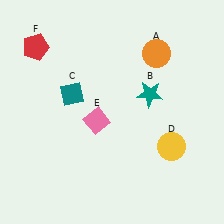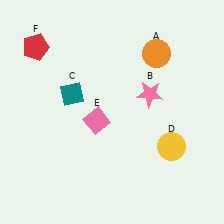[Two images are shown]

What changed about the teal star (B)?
In Image 1, B is teal. In Image 2, it changed to pink.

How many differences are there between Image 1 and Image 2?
There is 1 difference between the two images.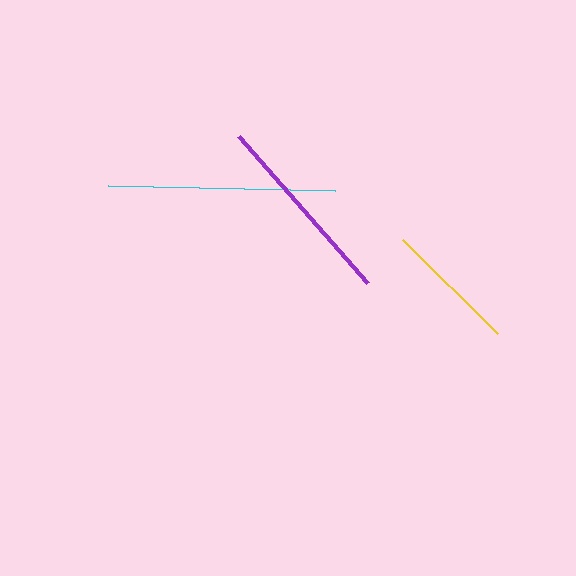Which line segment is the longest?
The cyan line is the longest at approximately 228 pixels.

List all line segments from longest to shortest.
From longest to shortest: cyan, purple, yellow.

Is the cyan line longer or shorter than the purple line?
The cyan line is longer than the purple line.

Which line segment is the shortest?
The yellow line is the shortest at approximately 134 pixels.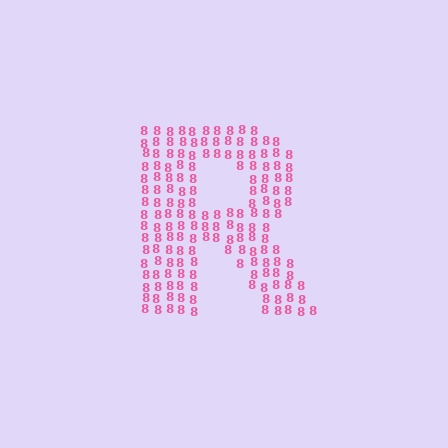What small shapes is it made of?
It is made of small digit 8's.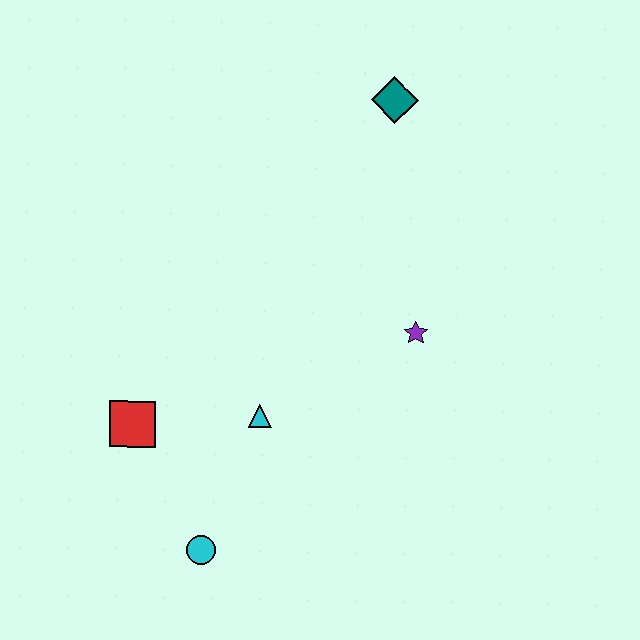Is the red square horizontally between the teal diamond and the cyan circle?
No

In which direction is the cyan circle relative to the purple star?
The cyan circle is below the purple star.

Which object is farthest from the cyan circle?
The teal diamond is farthest from the cyan circle.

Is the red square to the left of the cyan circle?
Yes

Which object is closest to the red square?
The cyan triangle is closest to the red square.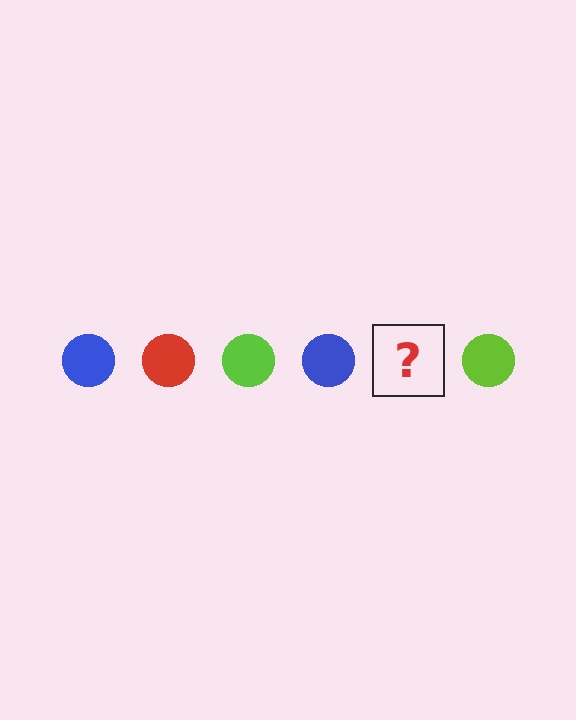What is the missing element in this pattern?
The missing element is a red circle.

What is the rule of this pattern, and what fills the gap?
The rule is that the pattern cycles through blue, red, lime circles. The gap should be filled with a red circle.